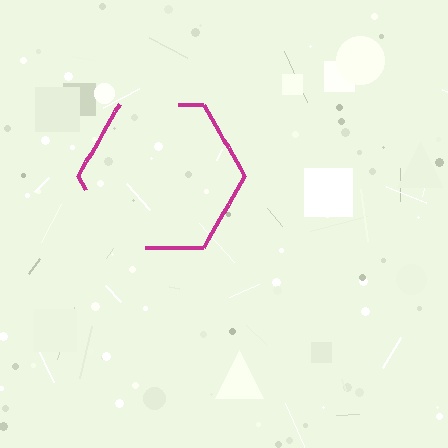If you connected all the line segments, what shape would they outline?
They would outline a hexagon.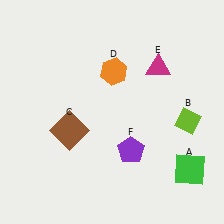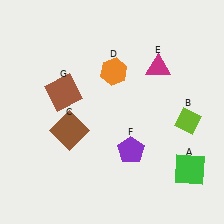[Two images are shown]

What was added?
A brown square (G) was added in Image 2.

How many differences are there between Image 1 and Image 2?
There is 1 difference between the two images.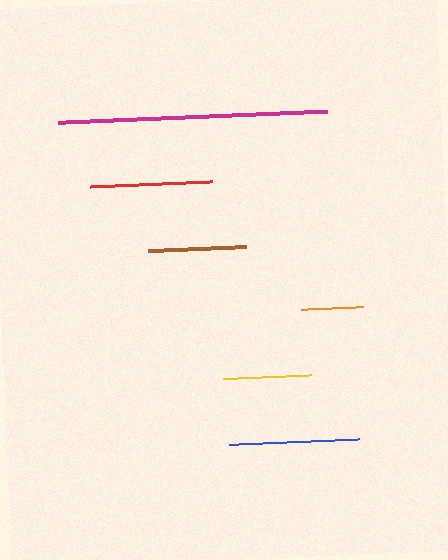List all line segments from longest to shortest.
From longest to shortest: magenta, blue, red, brown, yellow, orange.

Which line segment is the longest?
The magenta line is the longest at approximately 268 pixels.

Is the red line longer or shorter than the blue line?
The blue line is longer than the red line.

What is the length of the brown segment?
The brown segment is approximately 98 pixels long.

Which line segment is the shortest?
The orange line is the shortest at approximately 62 pixels.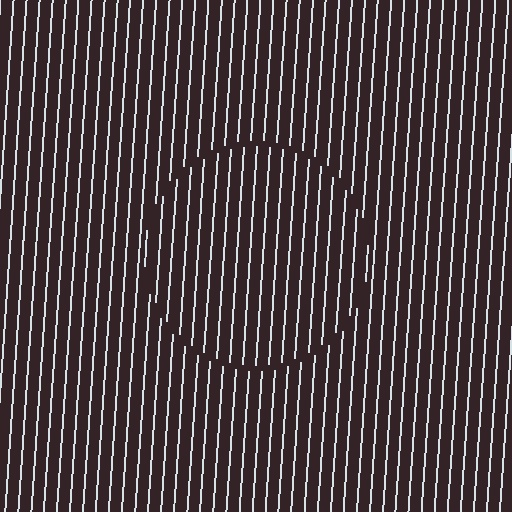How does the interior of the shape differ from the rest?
The interior of the shape contains the same grating, shifted by half a period — the contour is defined by the phase discontinuity where line-ends from the inner and outer gratings abut.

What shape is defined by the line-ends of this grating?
An illusory circle. The interior of the shape contains the same grating, shifted by half a period — the contour is defined by the phase discontinuity where line-ends from the inner and outer gratings abut.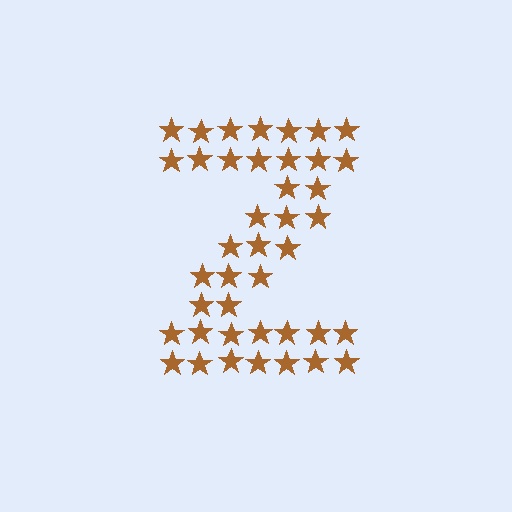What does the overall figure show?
The overall figure shows the letter Z.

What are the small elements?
The small elements are stars.